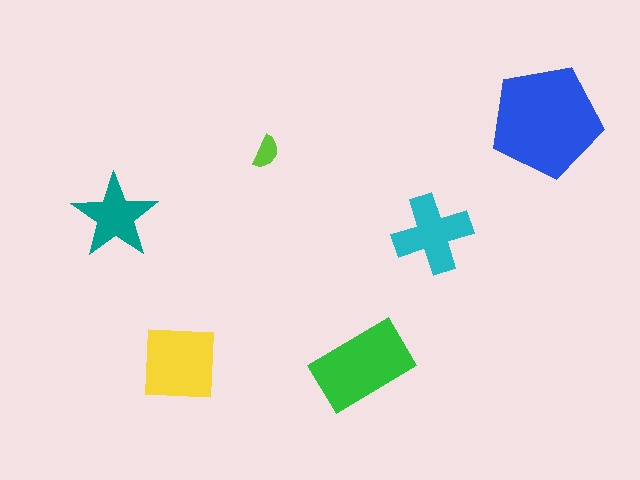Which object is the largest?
The blue pentagon.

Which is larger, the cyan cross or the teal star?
The cyan cross.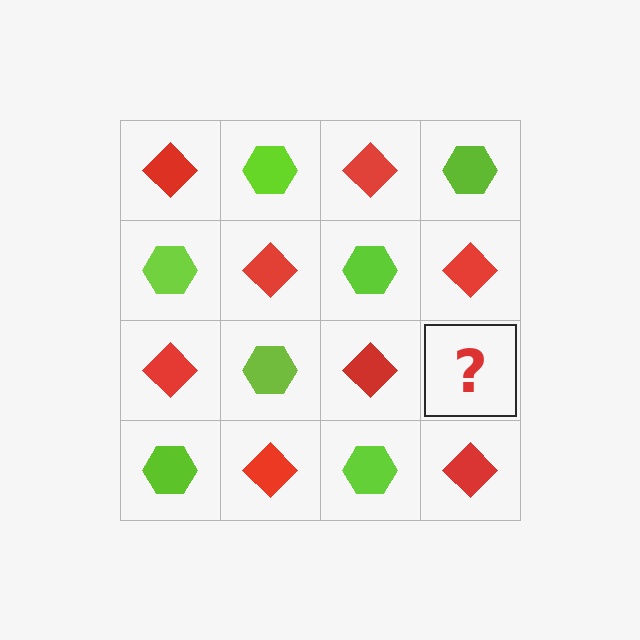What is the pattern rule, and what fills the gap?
The rule is that it alternates red diamond and lime hexagon in a checkerboard pattern. The gap should be filled with a lime hexagon.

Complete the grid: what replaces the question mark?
The question mark should be replaced with a lime hexagon.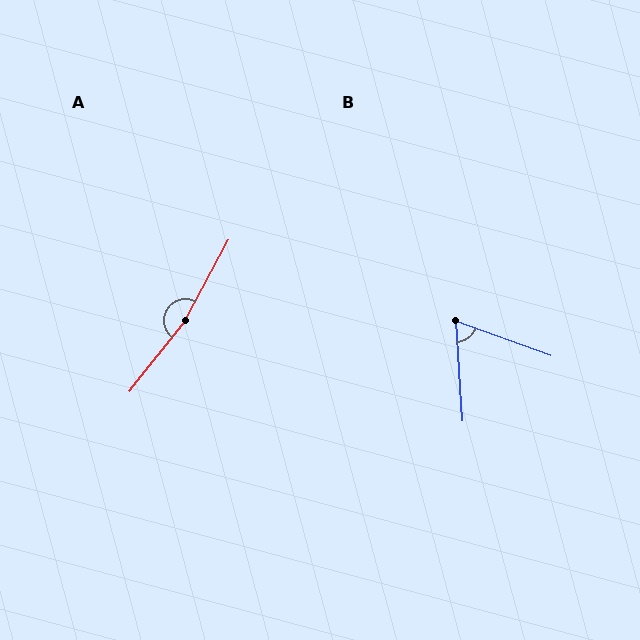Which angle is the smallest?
B, at approximately 67 degrees.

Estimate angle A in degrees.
Approximately 170 degrees.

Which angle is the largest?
A, at approximately 170 degrees.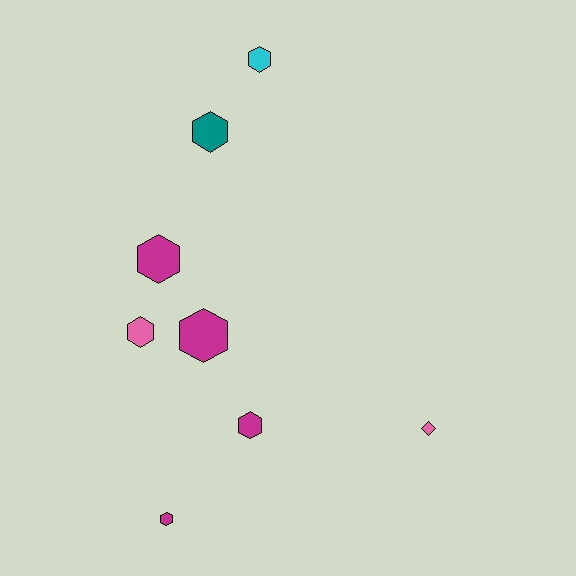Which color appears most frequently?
Magenta, with 4 objects.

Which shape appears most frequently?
Hexagon, with 7 objects.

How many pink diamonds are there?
There is 1 pink diamond.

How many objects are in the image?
There are 8 objects.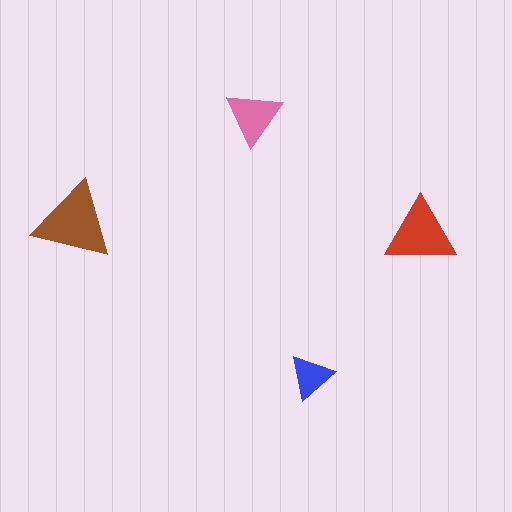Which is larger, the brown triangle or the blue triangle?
The brown one.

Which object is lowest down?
The blue triangle is bottommost.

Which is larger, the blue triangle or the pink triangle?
The pink one.